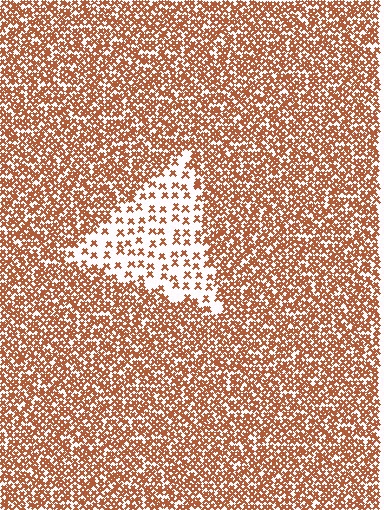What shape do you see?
I see a triangle.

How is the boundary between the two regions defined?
The boundary is defined by a change in element density (approximately 3.0x ratio). All elements are the same color, size, and shape.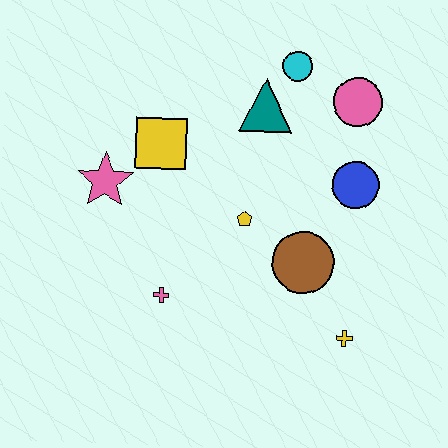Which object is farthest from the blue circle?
The pink star is farthest from the blue circle.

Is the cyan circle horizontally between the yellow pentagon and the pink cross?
No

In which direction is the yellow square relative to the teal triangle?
The yellow square is to the left of the teal triangle.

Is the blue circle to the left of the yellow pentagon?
No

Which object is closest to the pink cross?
The yellow pentagon is closest to the pink cross.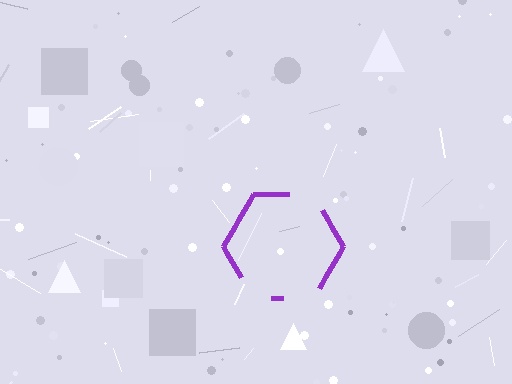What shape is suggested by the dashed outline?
The dashed outline suggests a hexagon.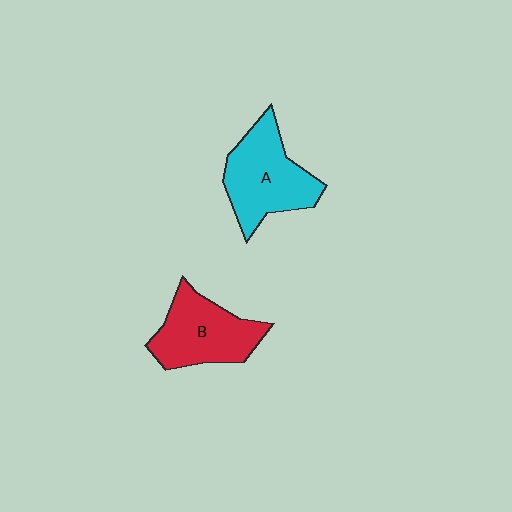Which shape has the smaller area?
Shape B (red).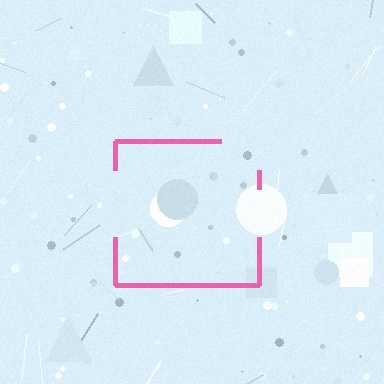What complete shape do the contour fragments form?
The contour fragments form a square.